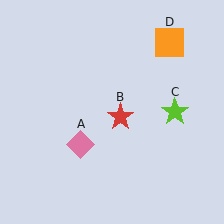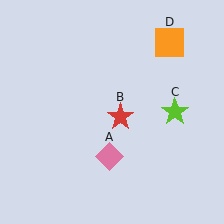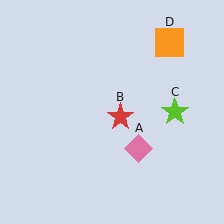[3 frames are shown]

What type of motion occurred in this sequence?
The pink diamond (object A) rotated counterclockwise around the center of the scene.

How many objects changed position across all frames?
1 object changed position: pink diamond (object A).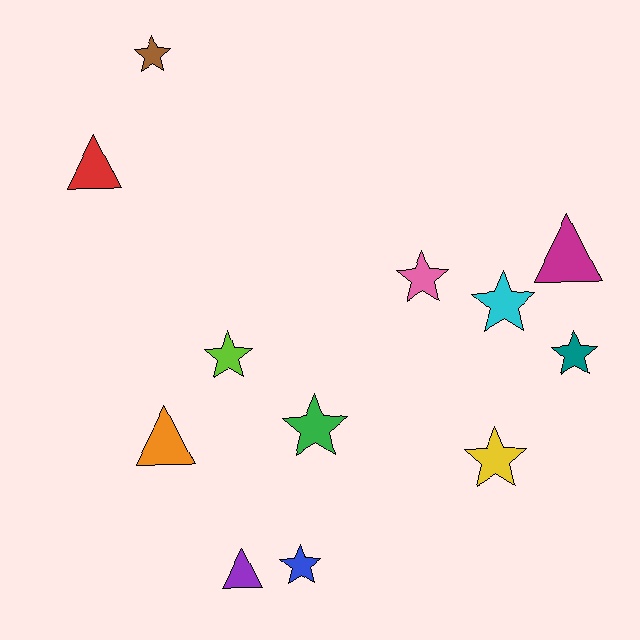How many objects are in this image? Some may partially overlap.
There are 12 objects.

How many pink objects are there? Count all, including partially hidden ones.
There is 1 pink object.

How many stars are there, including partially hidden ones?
There are 8 stars.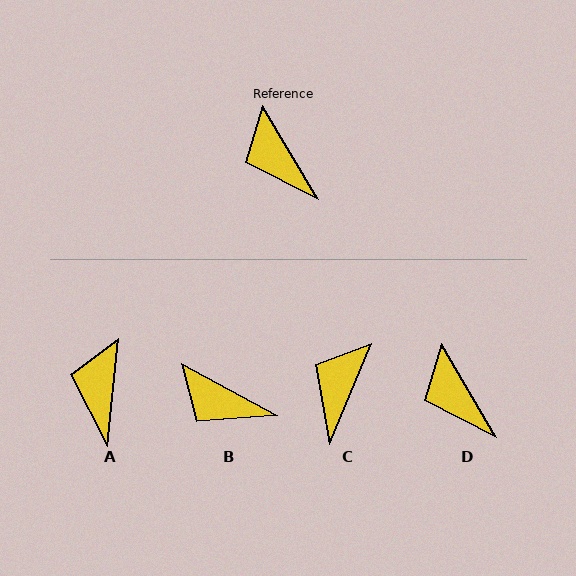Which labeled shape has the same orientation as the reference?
D.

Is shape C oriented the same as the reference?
No, it is off by about 53 degrees.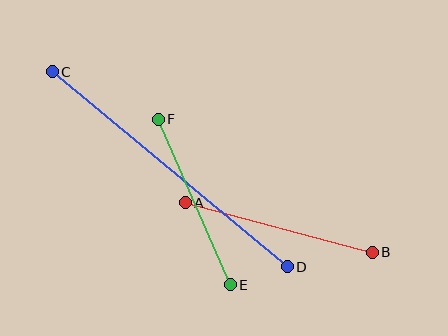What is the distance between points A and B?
The distance is approximately 194 pixels.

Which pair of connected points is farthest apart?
Points C and D are farthest apart.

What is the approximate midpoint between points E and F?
The midpoint is at approximately (194, 202) pixels.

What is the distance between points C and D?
The distance is approximately 305 pixels.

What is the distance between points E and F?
The distance is approximately 180 pixels.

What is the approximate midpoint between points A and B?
The midpoint is at approximately (279, 228) pixels.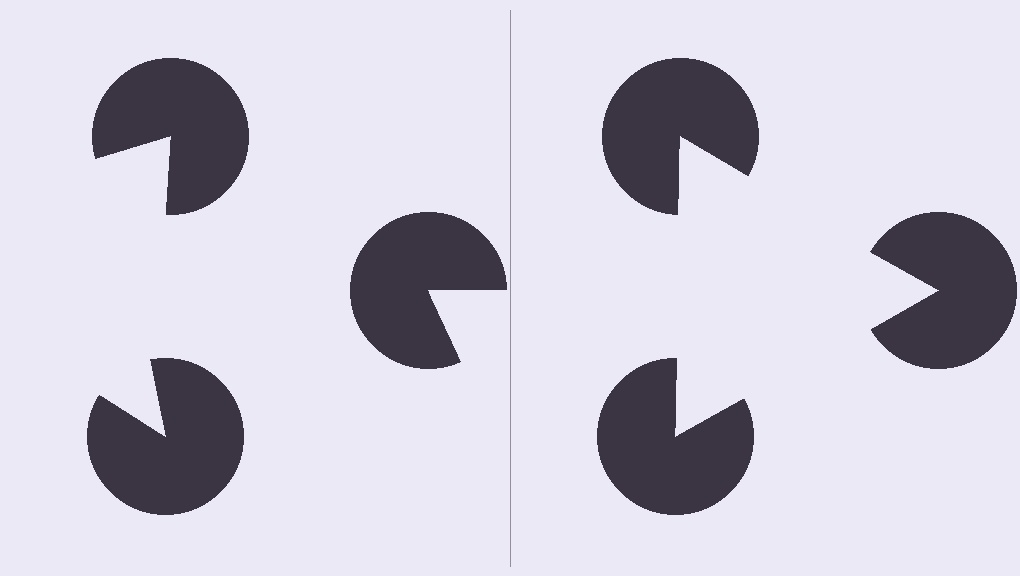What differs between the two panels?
The pac-man discs are positioned identically on both sides; only the wedge orientations differ. On the right they align to a triangle; on the left they are misaligned.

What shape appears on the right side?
An illusory triangle.